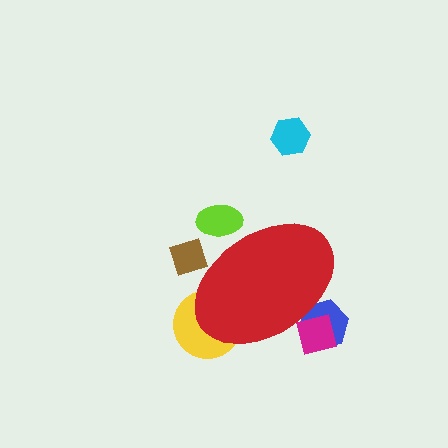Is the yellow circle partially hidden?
Yes, the yellow circle is partially hidden behind the red ellipse.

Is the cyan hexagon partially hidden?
No, the cyan hexagon is fully visible.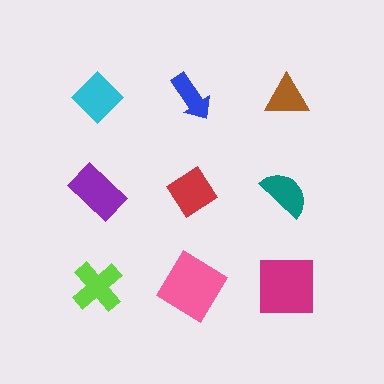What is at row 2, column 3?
A teal semicircle.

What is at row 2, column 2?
A red diamond.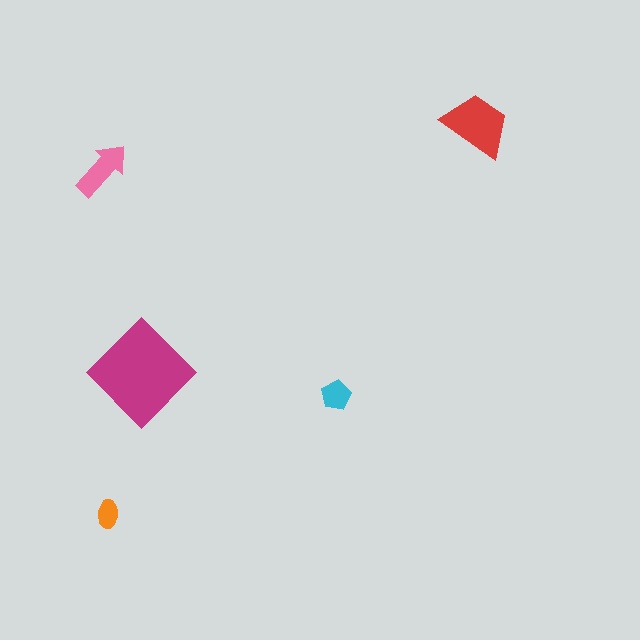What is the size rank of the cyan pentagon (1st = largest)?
4th.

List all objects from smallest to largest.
The orange ellipse, the cyan pentagon, the pink arrow, the red trapezoid, the magenta diamond.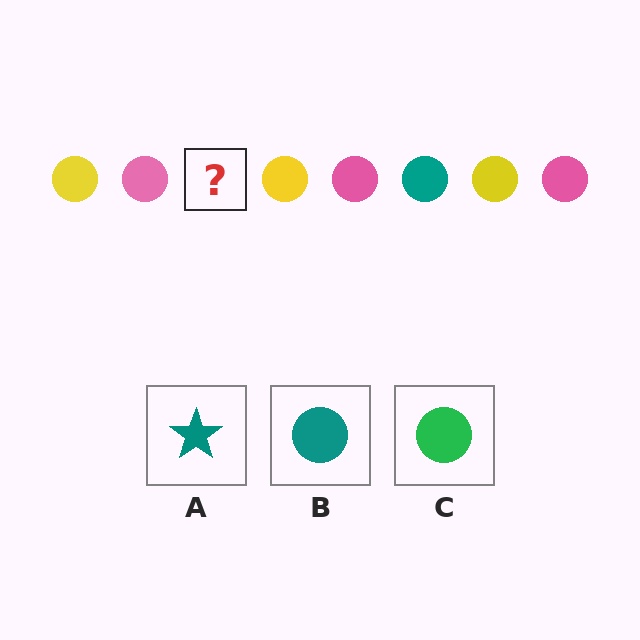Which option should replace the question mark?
Option B.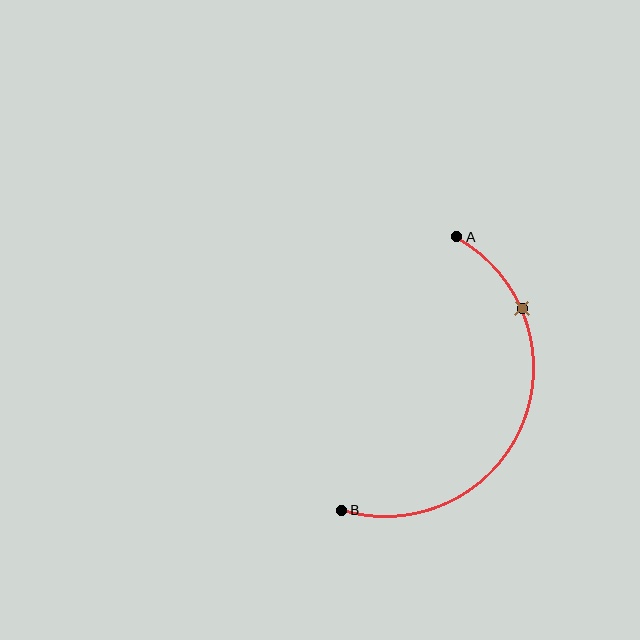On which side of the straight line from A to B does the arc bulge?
The arc bulges to the right of the straight line connecting A and B.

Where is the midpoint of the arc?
The arc midpoint is the point on the curve farthest from the straight line joining A and B. It sits to the right of that line.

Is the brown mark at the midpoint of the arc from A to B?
No. The brown mark lies on the arc but is closer to endpoint A. The arc midpoint would be at the point on the curve equidistant along the arc from both A and B.